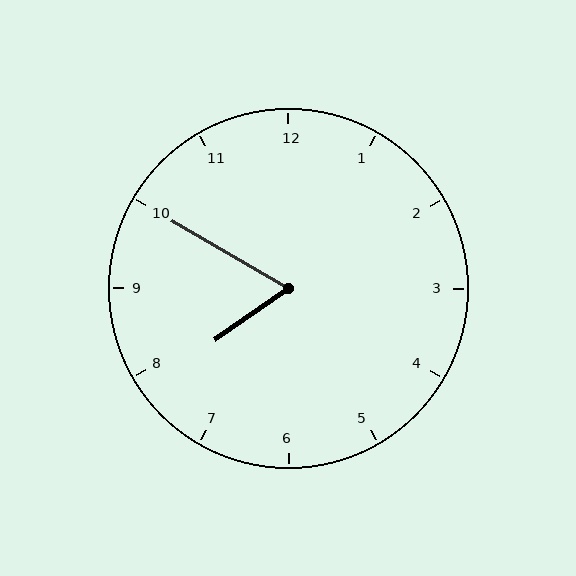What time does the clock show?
7:50.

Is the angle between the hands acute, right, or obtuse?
It is acute.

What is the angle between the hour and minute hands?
Approximately 65 degrees.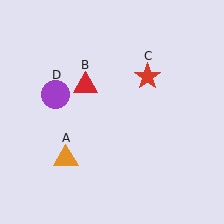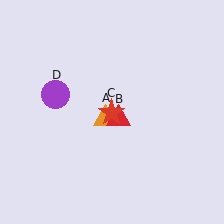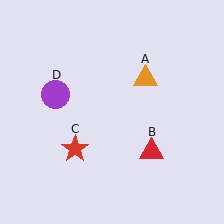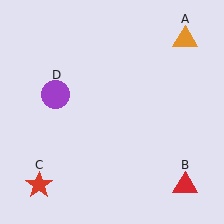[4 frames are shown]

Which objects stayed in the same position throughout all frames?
Purple circle (object D) remained stationary.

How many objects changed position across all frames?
3 objects changed position: orange triangle (object A), red triangle (object B), red star (object C).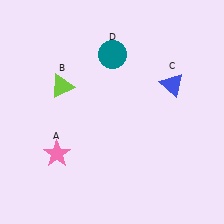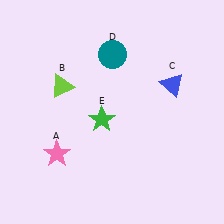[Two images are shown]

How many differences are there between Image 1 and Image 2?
There is 1 difference between the two images.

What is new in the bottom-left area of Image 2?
A green star (E) was added in the bottom-left area of Image 2.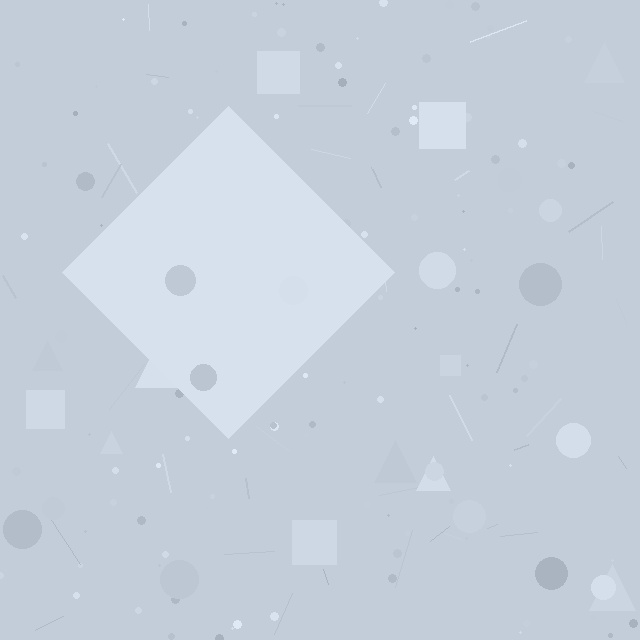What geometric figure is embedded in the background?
A diamond is embedded in the background.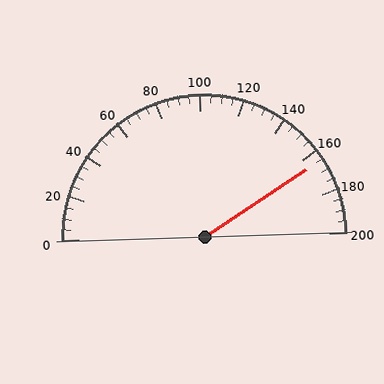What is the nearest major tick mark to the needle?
The nearest major tick mark is 160.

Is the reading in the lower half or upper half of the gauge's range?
The reading is in the upper half of the range (0 to 200).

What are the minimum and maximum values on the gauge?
The gauge ranges from 0 to 200.